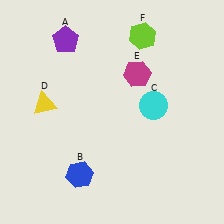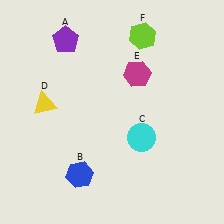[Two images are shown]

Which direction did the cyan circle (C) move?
The cyan circle (C) moved down.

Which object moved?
The cyan circle (C) moved down.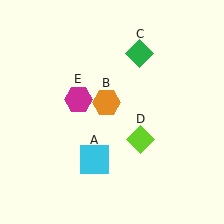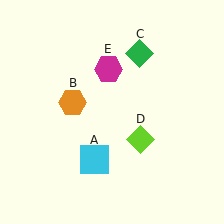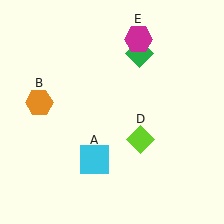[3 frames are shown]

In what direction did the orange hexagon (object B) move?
The orange hexagon (object B) moved left.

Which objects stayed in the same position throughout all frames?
Cyan square (object A) and green diamond (object C) and lime diamond (object D) remained stationary.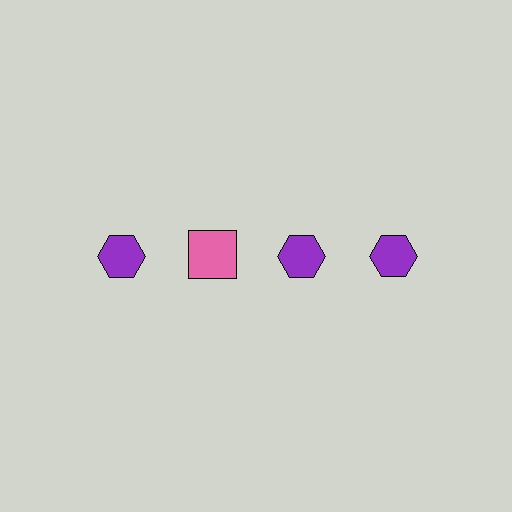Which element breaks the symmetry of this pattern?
The pink square in the top row, second from left column breaks the symmetry. All other shapes are purple hexagons.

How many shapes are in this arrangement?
There are 4 shapes arranged in a grid pattern.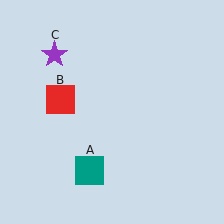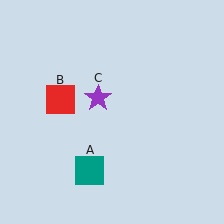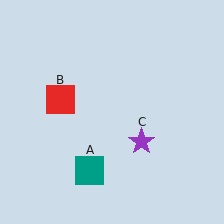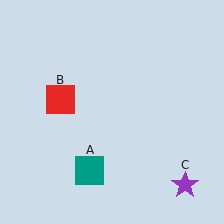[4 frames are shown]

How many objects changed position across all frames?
1 object changed position: purple star (object C).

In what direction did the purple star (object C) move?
The purple star (object C) moved down and to the right.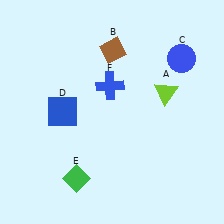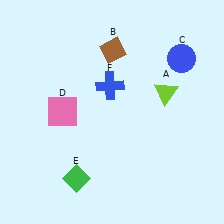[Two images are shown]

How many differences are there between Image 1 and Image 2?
There is 1 difference between the two images.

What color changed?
The square (D) changed from blue in Image 1 to pink in Image 2.